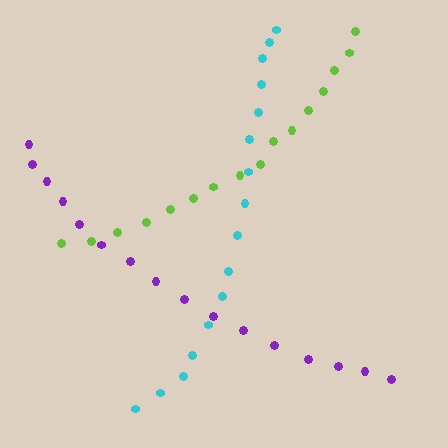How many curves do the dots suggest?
There are 3 distinct paths.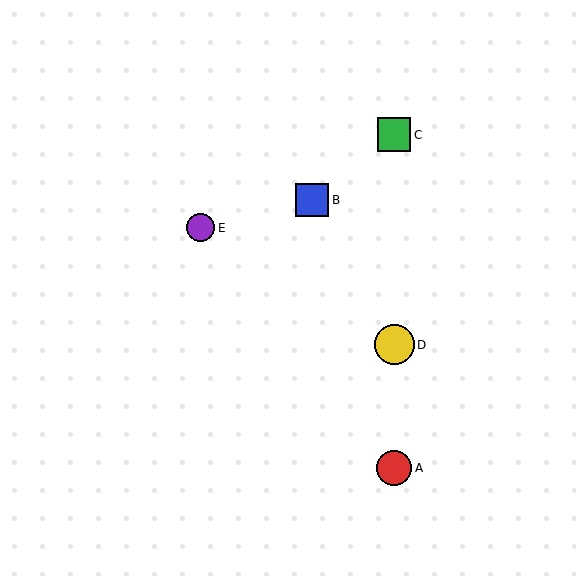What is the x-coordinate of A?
Object A is at x≈394.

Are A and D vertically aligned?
Yes, both are at x≈394.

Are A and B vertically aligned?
No, A is at x≈394 and B is at x≈312.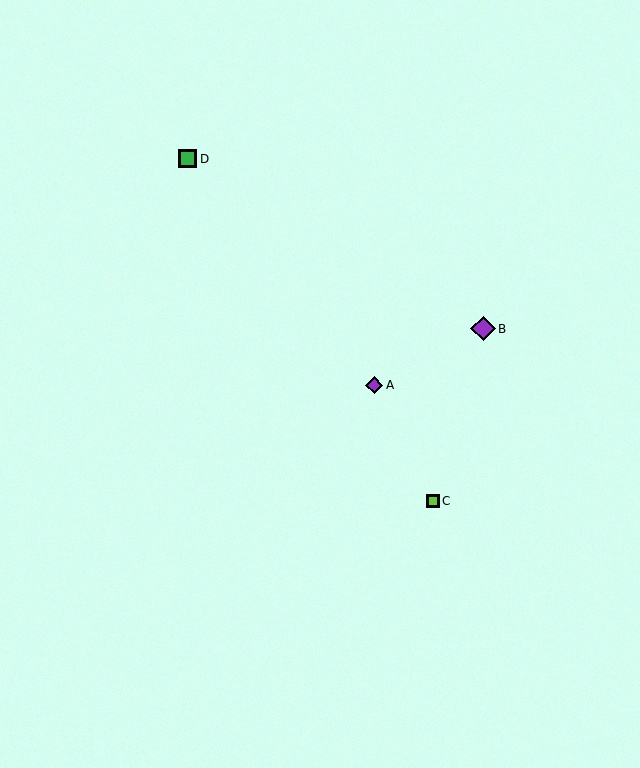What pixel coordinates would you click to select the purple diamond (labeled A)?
Click at (374, 385) to select the purple diamond A.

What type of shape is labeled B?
Shape B is a purple diamond.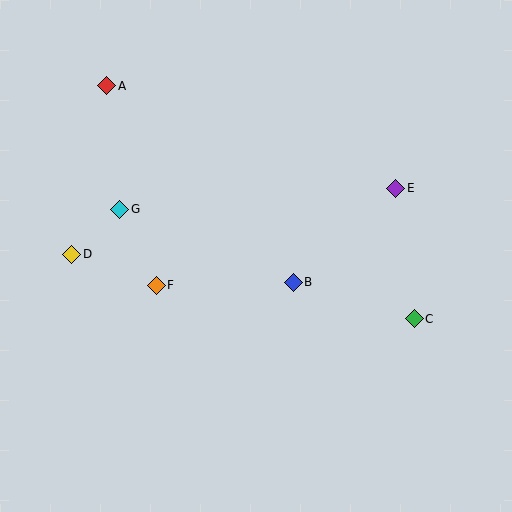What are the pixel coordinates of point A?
Point A is at (107, 86).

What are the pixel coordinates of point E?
Point E is at (396, 188).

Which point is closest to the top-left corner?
Point A is closest to the top-left corner.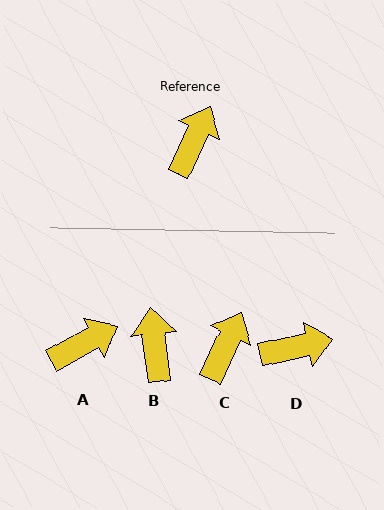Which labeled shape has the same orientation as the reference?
C.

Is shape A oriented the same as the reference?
No, it is off by about 37 degrees.